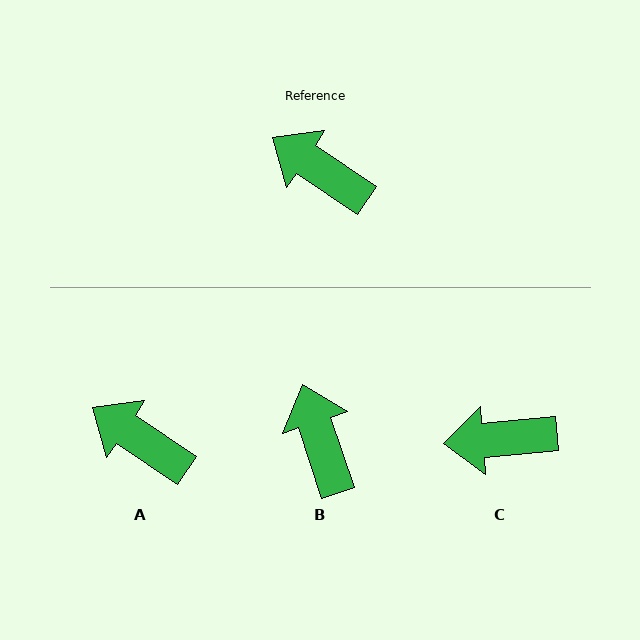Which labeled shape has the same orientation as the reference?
A.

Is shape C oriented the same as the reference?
No, it is off by about 39 degrees.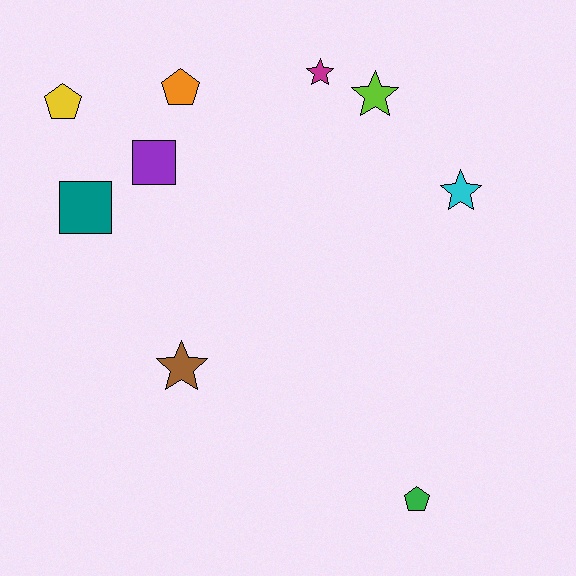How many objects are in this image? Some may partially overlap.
There are 9 objects.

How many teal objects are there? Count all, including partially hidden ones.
There is 1 teal object.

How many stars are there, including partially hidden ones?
There are 4 stars.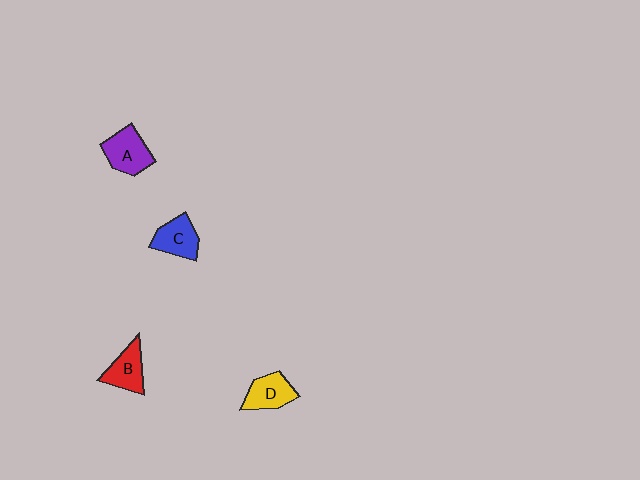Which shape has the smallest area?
Shape B (red).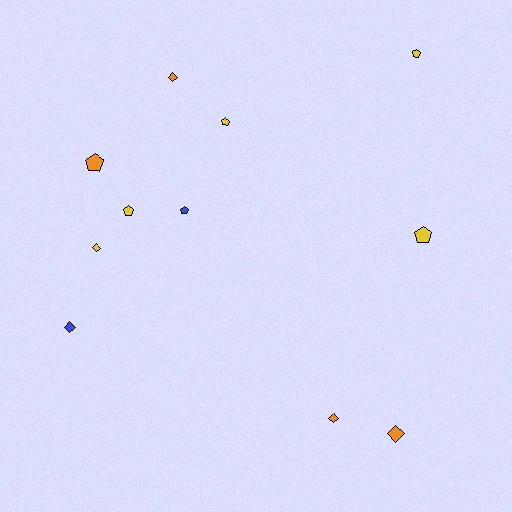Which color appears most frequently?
Yellow, with 5 objects.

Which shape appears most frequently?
Pentagon, with 6 objects.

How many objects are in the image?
There are 11 objects.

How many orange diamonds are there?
There are 3 orange diamonds.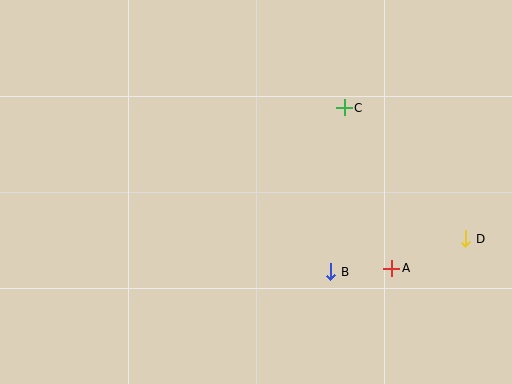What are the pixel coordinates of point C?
Point C is at (344, 108).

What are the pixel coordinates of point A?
Point A is at (392, 268).